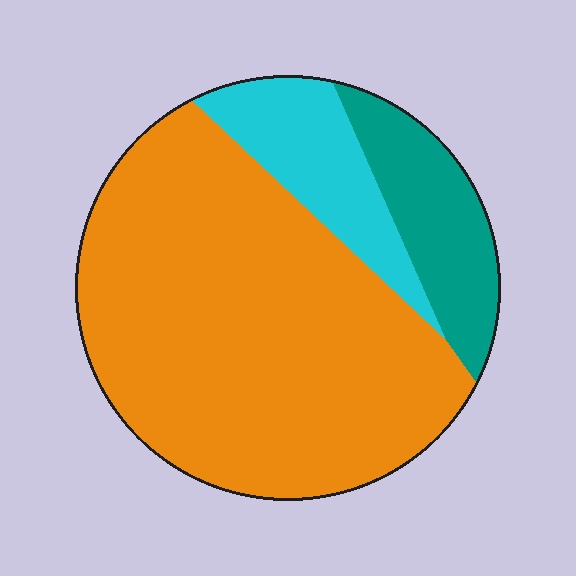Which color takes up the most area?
Orange, at roughly 70%.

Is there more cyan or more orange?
Orange.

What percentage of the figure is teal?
Teal takes up less than a sixth of the figure.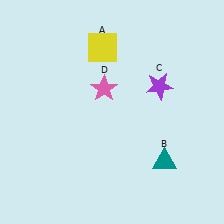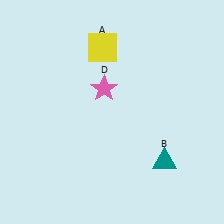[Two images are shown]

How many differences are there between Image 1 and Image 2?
There is 1 difference between the two images.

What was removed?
The purple star (C) was removed in Image 2.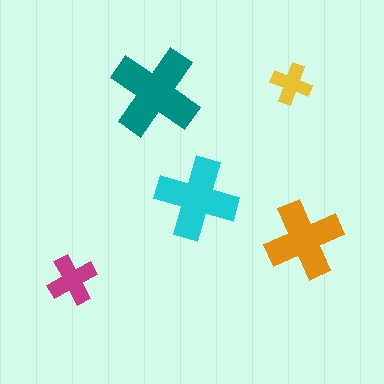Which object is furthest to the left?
The magenta cross is leftmost.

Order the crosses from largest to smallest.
the teal one, the cyan one, the orange one, the magenta one, the yellow one.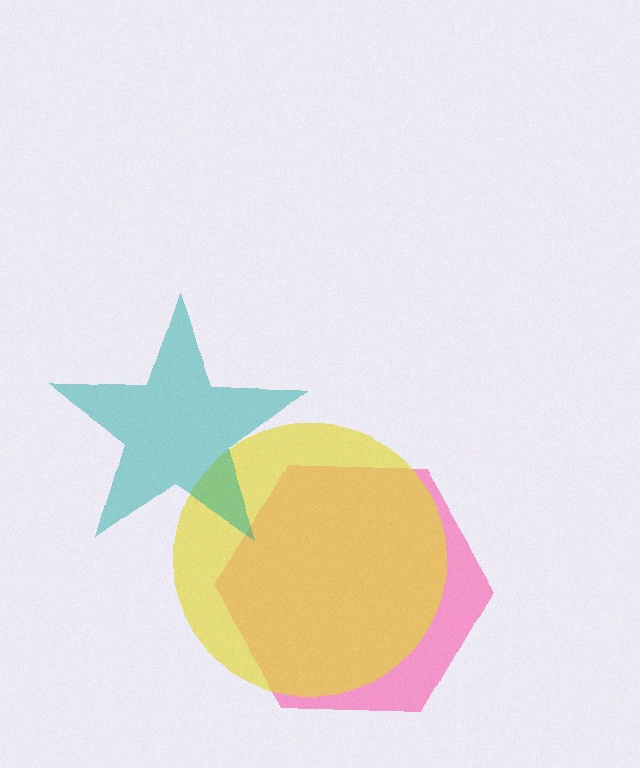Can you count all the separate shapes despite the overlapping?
Yes, there are 3 separate shapes.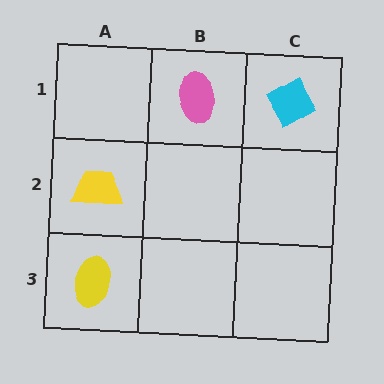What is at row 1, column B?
A pink ellipse.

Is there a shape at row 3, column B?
No, that cell is empty.